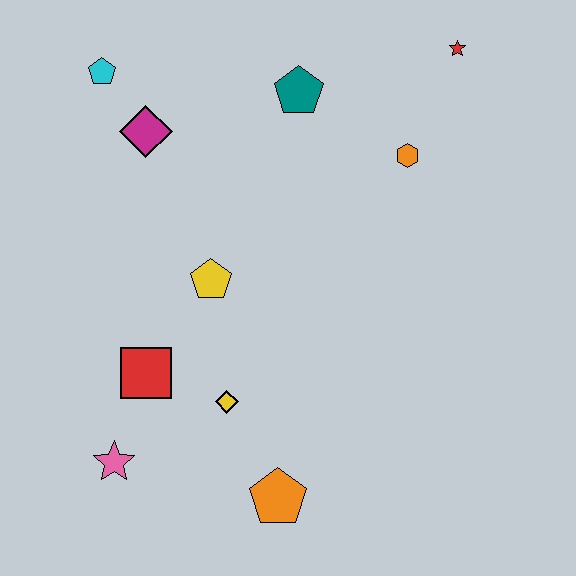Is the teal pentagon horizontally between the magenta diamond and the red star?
Yes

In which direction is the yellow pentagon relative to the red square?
The yellow pentagon is above the red square.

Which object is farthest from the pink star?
The red star is farthest from the pink star.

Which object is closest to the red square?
The yellow diamond is closest to the red square.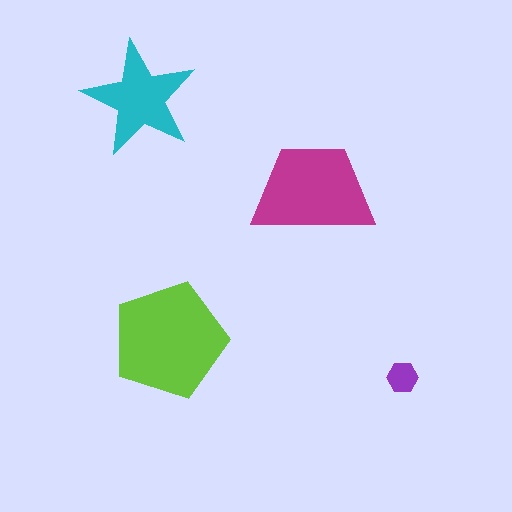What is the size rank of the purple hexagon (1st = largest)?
4th.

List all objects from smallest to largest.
The purple hexagon, the cyan star, the magenta trapezoid, the lime pentagon.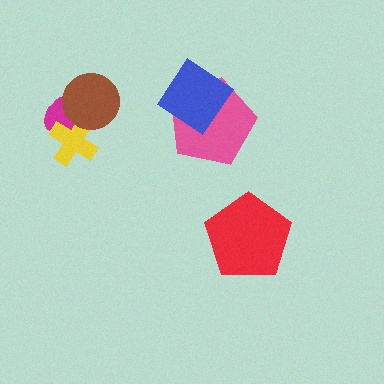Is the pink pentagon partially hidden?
Yes, it is partially covered by another shape.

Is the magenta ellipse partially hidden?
Yes, it is partially covered by another shape.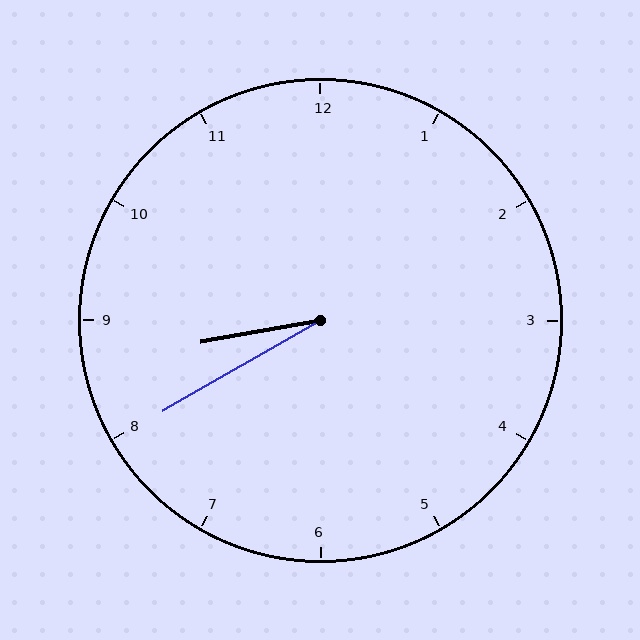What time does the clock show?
8:40.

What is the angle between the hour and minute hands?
Approximately 20 degrees.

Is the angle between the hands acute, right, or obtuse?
It is acute.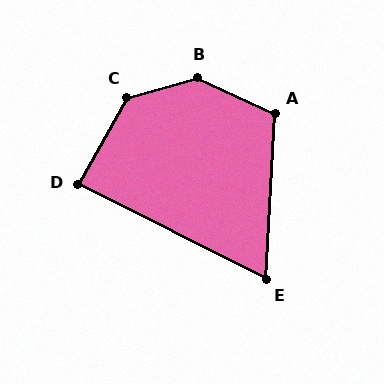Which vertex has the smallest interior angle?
E, at approximately 66 degrees.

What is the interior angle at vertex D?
Approximately 87 degrees (approximately right).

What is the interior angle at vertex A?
Approximately 112 degrees (obtuse).